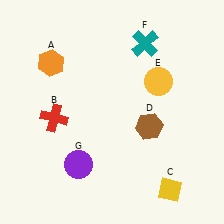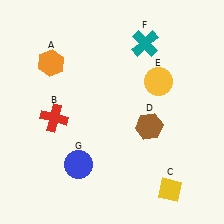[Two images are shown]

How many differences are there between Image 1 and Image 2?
There is 1 difference between the two images.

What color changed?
The circle (G) changed from purple in Image 1 to blue in Image 2.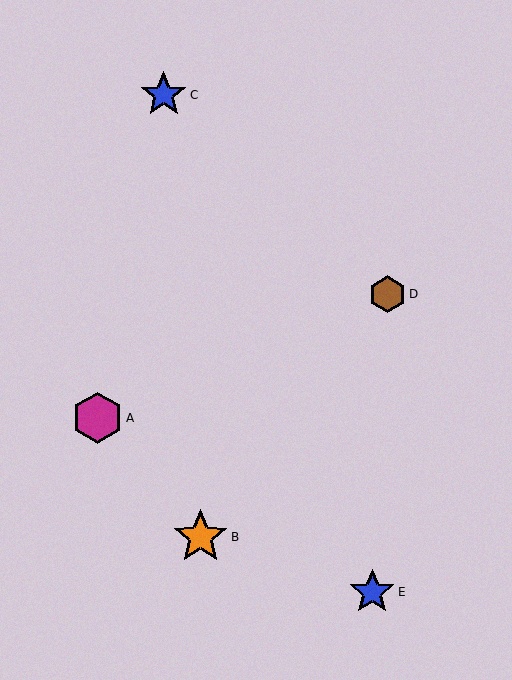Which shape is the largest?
The orange star (labeled B) is the largest.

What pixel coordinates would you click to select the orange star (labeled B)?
Click at (200, 537) to select the orange star B.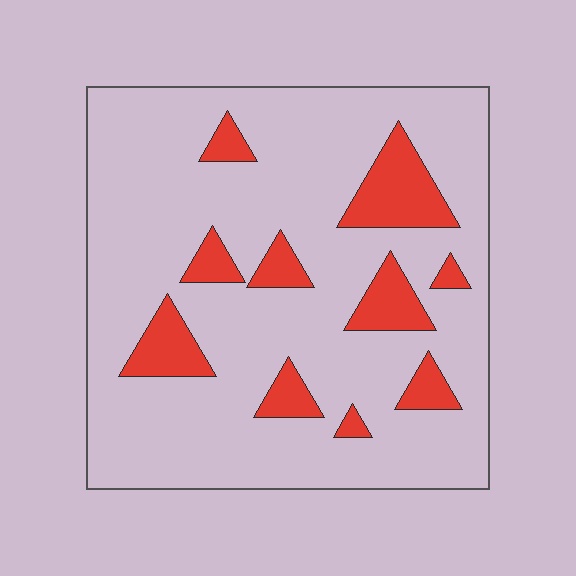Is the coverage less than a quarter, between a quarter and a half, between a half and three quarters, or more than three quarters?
Less than a quarter.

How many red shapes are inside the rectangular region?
10.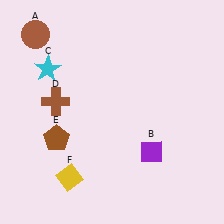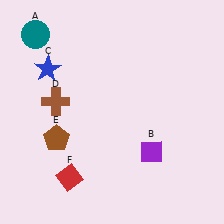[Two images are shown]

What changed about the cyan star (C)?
In Image 1, C is cyan. In Image 2, it changed to blue.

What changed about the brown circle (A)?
In Image 1, A is brown. In Image 2, it changed to teal.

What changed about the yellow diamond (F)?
In Image 1, F is yellow. In Image 2, it changed to red.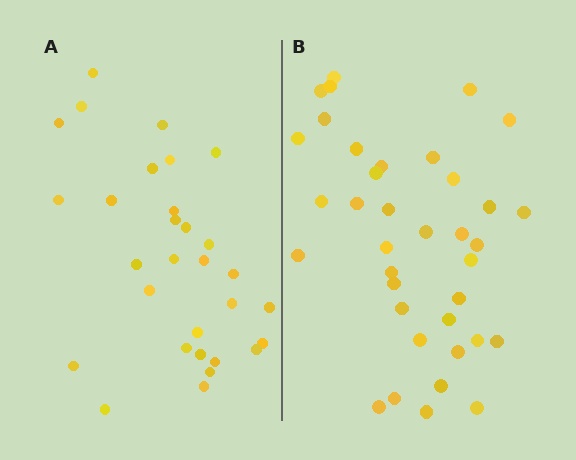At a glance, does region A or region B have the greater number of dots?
Region B (the right region) has more dots.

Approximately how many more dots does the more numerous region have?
Region B has roughly 8 or so more dots than region A.